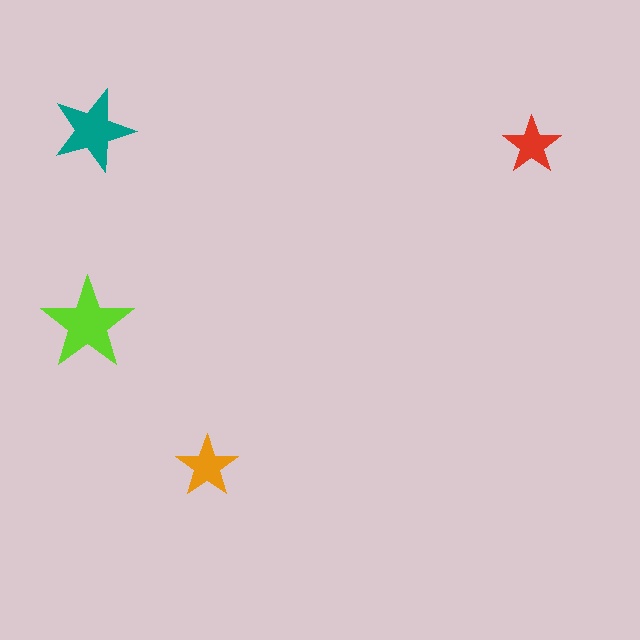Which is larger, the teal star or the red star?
The teal one.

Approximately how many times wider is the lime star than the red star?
About 1.5 times wider.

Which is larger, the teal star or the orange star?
The teal one.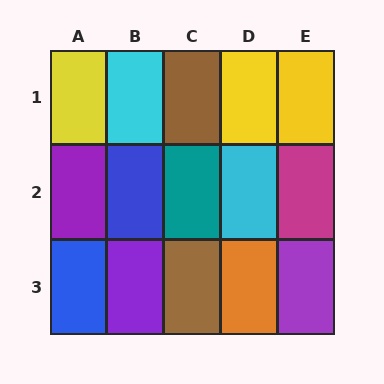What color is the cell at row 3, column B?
Purple.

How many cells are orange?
1 cell is orange.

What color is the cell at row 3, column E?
Purple.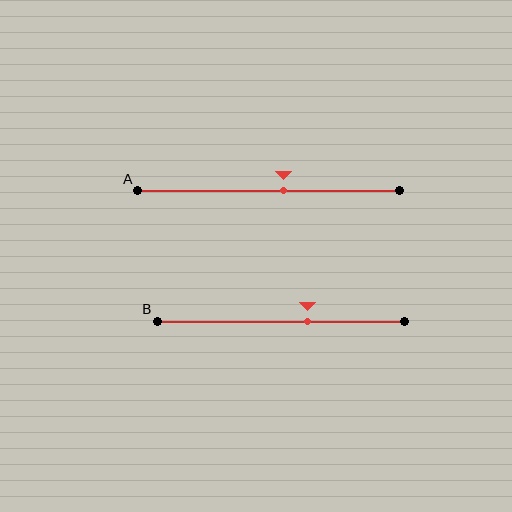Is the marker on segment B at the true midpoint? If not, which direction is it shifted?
No, the marker on segment B is shifted to the right by about 11% of the segment length.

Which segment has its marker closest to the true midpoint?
Segment A has its marker closest to the true midpoint.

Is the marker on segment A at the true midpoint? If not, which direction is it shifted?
No, the marker on segment A is shifted to the right by about 6% of the segment length.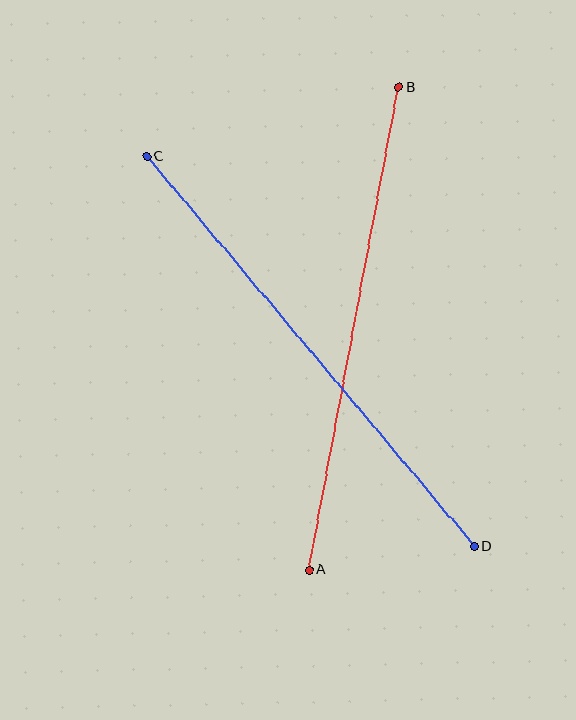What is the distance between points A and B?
The distance is approximately 491 pixels.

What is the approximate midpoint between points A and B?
The midpoint is at approximately (354, 329) pixels.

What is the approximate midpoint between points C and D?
The midpoint is at approximately (311, 351) pixels.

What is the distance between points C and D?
The distance is approximately 509 pixels.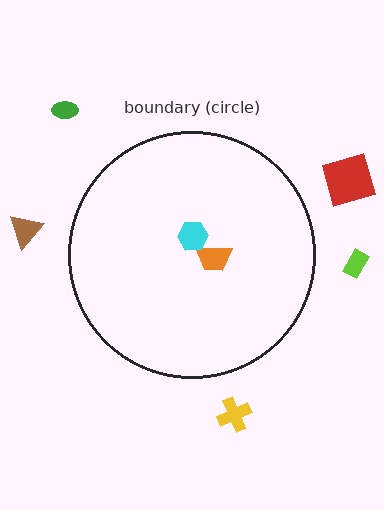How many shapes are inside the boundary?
2 inside, 5 outside.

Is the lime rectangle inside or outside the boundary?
Outside.